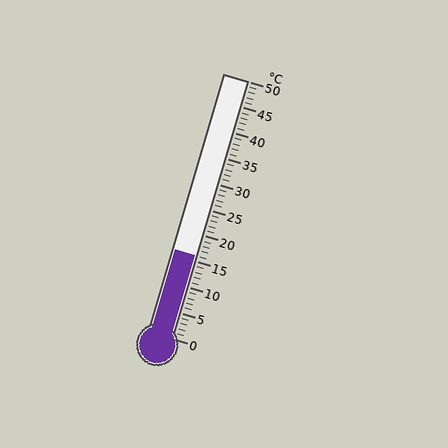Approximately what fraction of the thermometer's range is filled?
The thermometer is filled to approximately 30% of its range.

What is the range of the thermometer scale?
The thermometer scale ranges from 0°C to 50°C.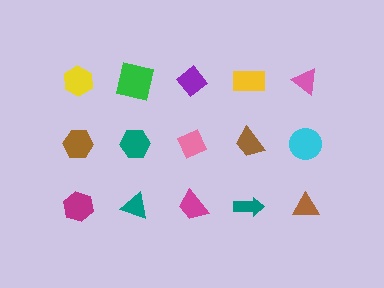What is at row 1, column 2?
A green square.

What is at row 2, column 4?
A brown trapezoid.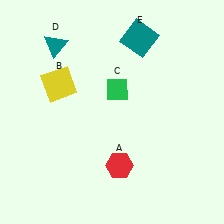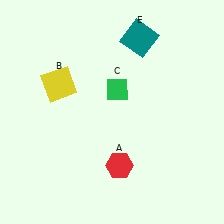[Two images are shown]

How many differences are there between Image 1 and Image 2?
There is 1 difference between the two images.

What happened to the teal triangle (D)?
The teal triangle (D) was removed in Image 2. It was in the top-left area of Image 1.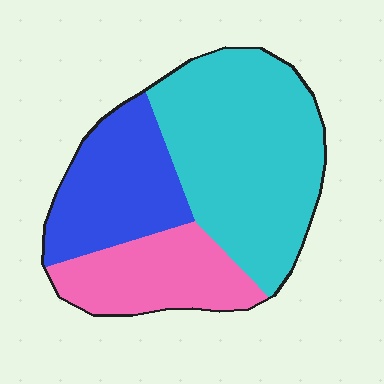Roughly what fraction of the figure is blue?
Blue takes up between a sixth and a third of the figure.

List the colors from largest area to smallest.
From largest to smallest: cyan, blue, pink.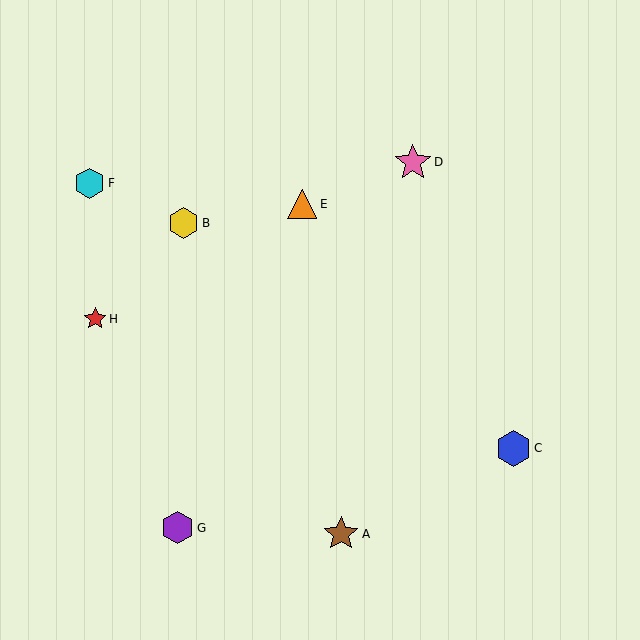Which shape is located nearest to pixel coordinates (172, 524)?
The purple hexagon (labeled G) at (178, 528) is nearest to that location.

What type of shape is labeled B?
Shape B is a yellow hexagon.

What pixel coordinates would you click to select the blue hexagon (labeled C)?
Click at (514, 448) to select the blue hexagon C.